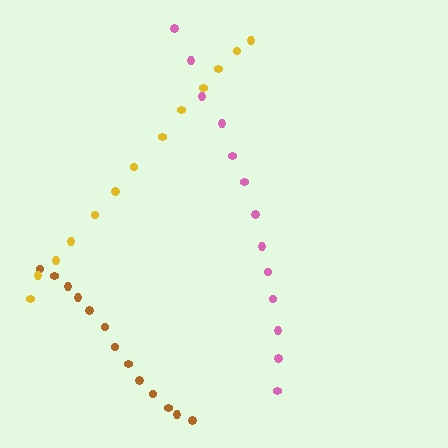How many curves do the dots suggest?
There are 3 distinct paths.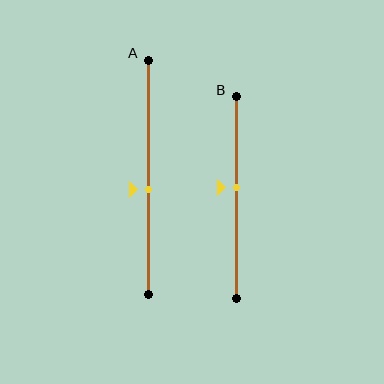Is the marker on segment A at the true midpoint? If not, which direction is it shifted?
No, the marker on segment A is shifted downward by about 5% of the segment length.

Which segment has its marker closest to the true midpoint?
Segment B has its marker closest to the true midpoint.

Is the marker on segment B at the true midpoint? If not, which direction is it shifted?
No, the marker on segment B is shifted upward by about 5% of the segment length.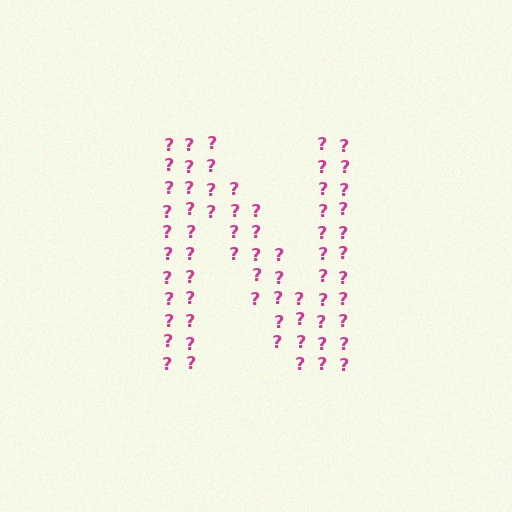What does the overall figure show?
The overall figure shows the letter N.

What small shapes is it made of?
It is made of small question marks.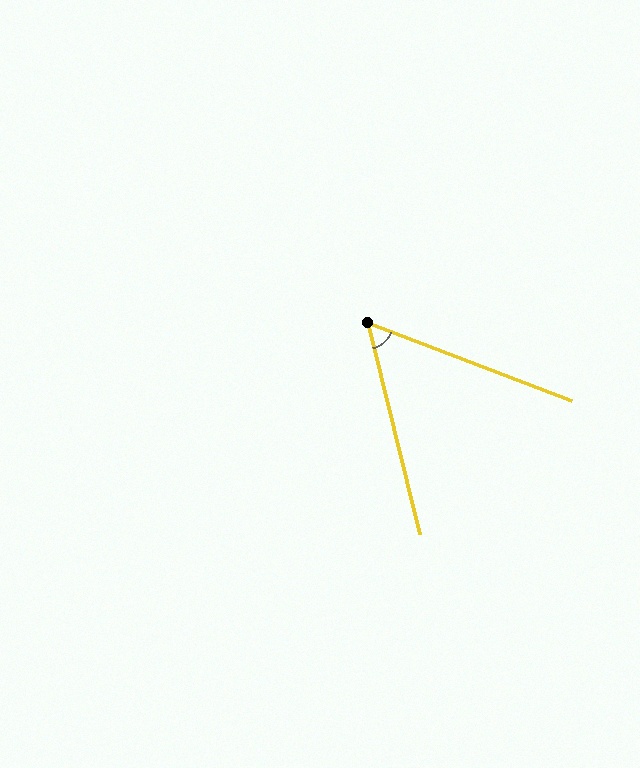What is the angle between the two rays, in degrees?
Approximately 55 degrees.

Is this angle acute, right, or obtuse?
It is acute.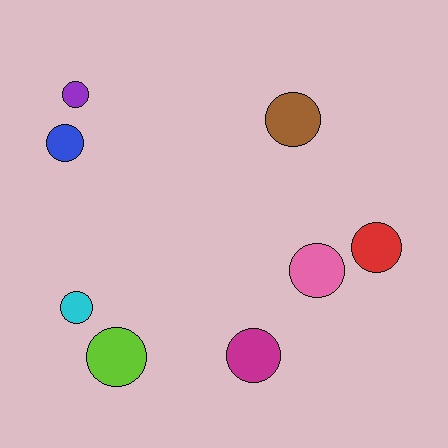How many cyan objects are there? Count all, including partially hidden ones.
There is 1 cyan object.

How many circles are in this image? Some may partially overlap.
There are 8 circles.